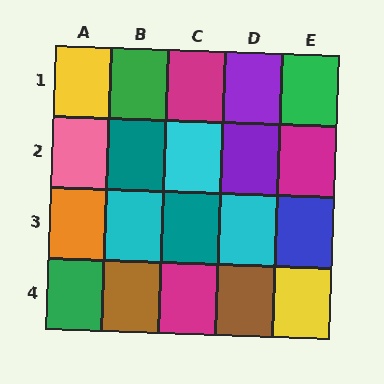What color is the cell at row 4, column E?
Yellow.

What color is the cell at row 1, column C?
Magenta.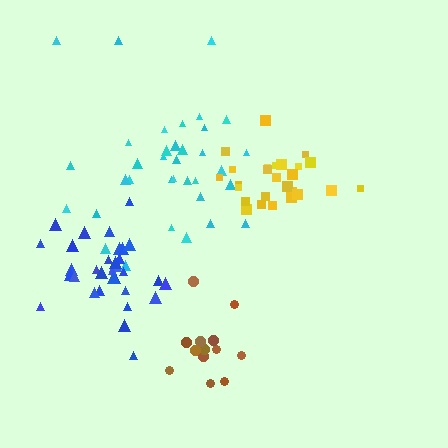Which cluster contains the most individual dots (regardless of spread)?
Cyan (35).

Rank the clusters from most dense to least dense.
blue, yellow, brown, cyan.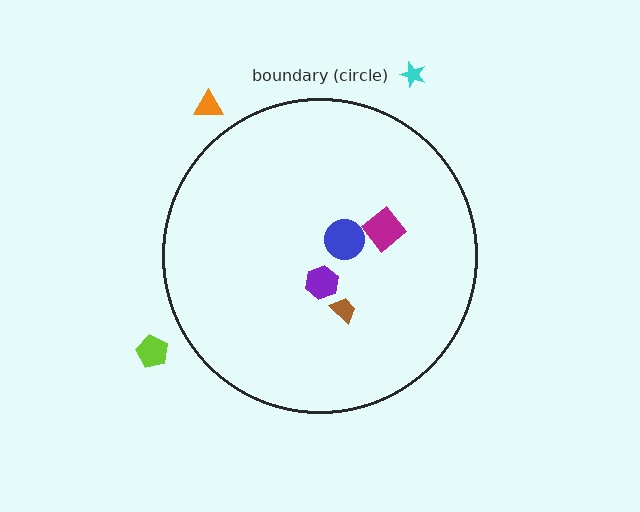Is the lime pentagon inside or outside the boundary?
Outside.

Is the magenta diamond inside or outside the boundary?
Inside.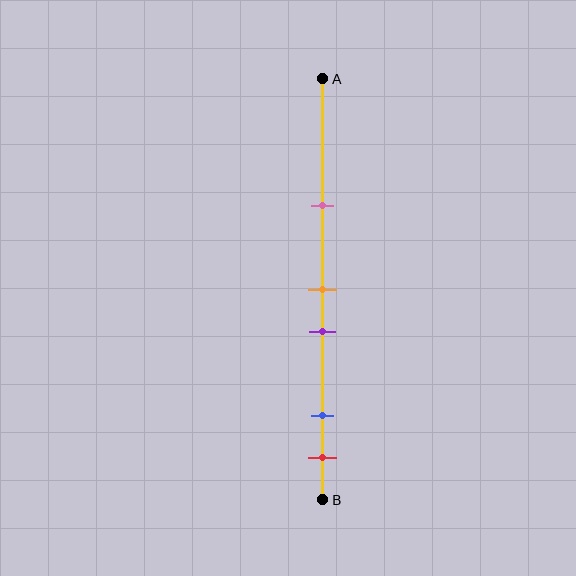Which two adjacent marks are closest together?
The orange and purple marks are the closest adjacent pair.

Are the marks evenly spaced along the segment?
No, the marks are not evenly spaced.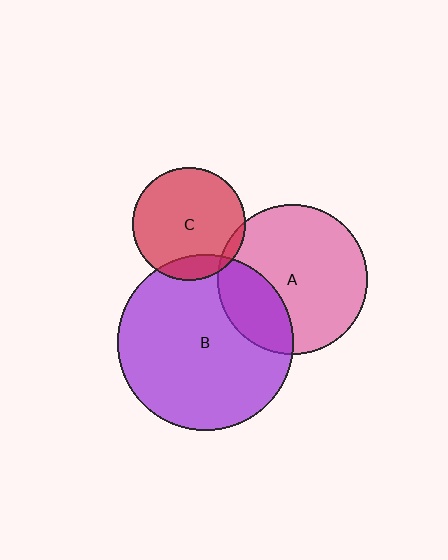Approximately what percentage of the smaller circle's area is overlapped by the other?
Approximately 25%.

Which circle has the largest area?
Circle B (purple).